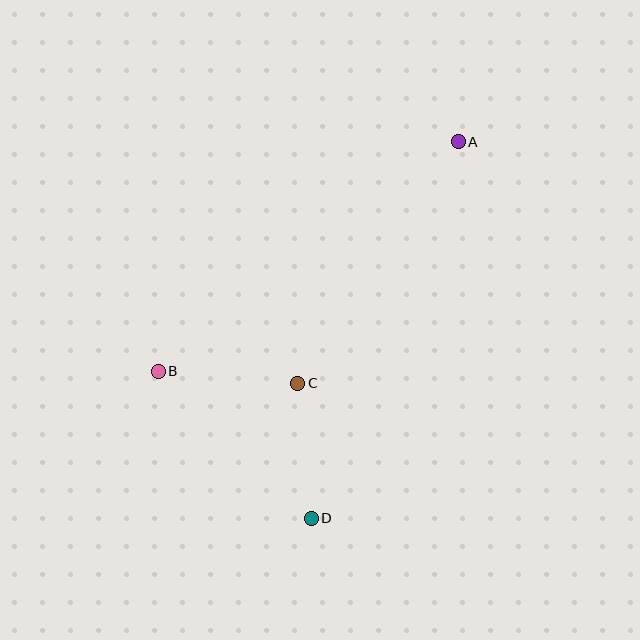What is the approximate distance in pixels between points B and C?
The distance between B and C is approximately 140 pixels.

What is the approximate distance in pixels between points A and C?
The distance between A and C is approximately 290 pixels.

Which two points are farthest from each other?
Points A and D are farthest from each other.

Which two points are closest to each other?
Points C and D are closest to each other.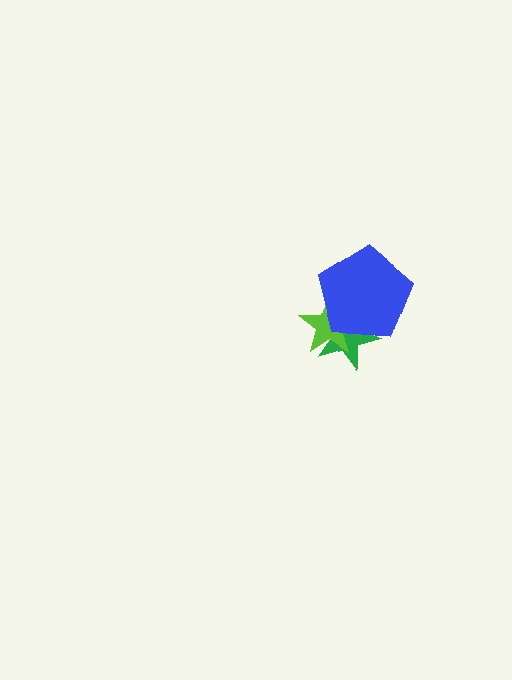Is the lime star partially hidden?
Yes, it is partially covered by another shape.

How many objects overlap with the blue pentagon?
2 objects overlap with the blue pentagon.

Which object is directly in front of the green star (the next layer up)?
The lime star is directly in front of the green star.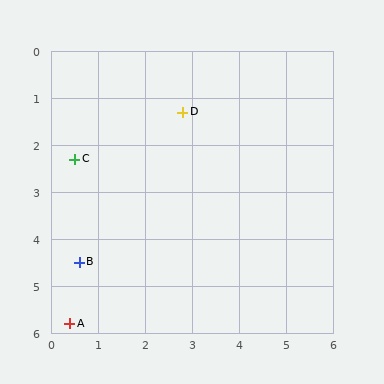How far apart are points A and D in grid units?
Points A and D are about 5.1 grid units apart.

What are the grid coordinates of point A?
Point A is at approximately (0.4, 5.8).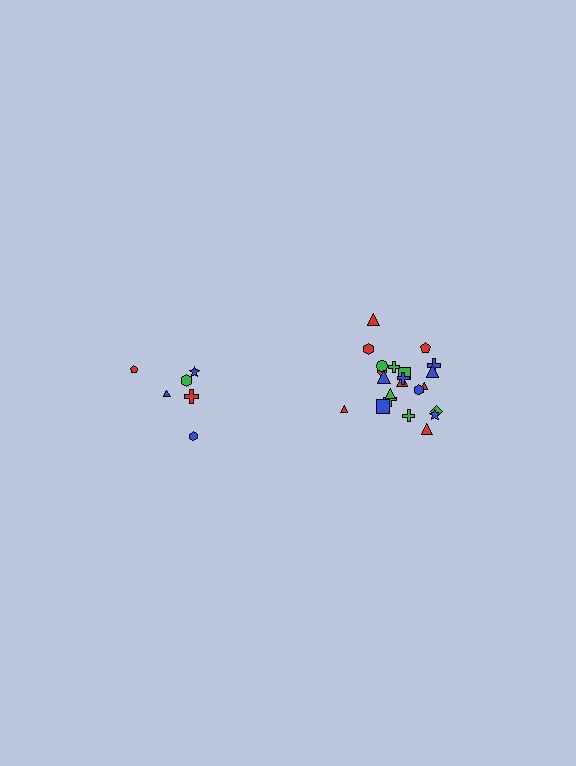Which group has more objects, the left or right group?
The right group.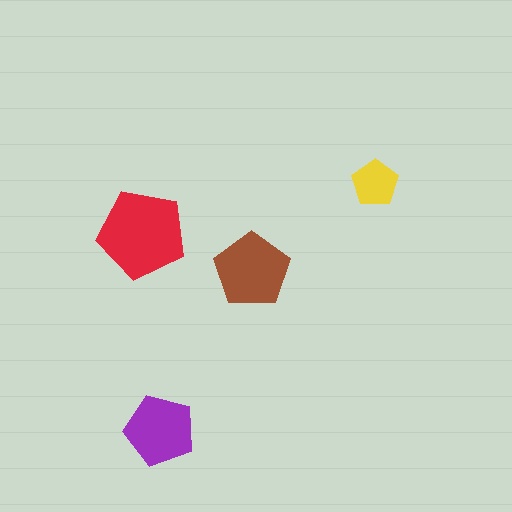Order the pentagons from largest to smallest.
the red one, the brown one, the purple one, the yellow one.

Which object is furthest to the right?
The yellow pentagon is rightmost.